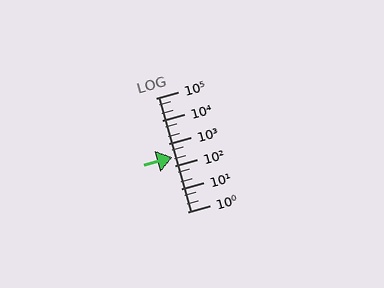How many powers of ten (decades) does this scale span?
The scale spans 5 decades, from 1 to 100000.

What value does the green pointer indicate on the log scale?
The pointer indicates approximately 250.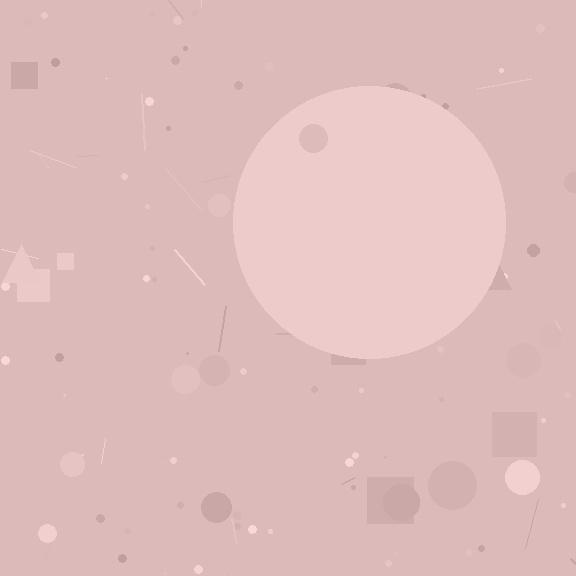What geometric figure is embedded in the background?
A circle is embedded in the background.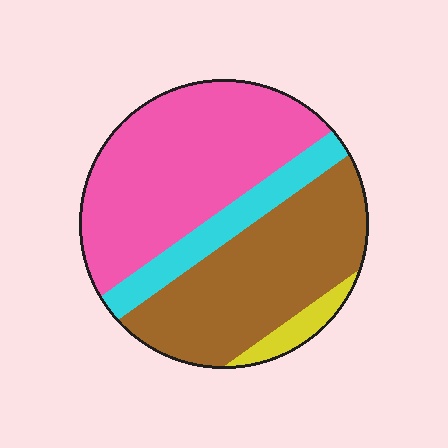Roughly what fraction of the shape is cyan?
Cyan takes up less than a quarter of the shape.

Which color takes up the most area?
Pink, at roughly 45%.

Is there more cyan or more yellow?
Cyan.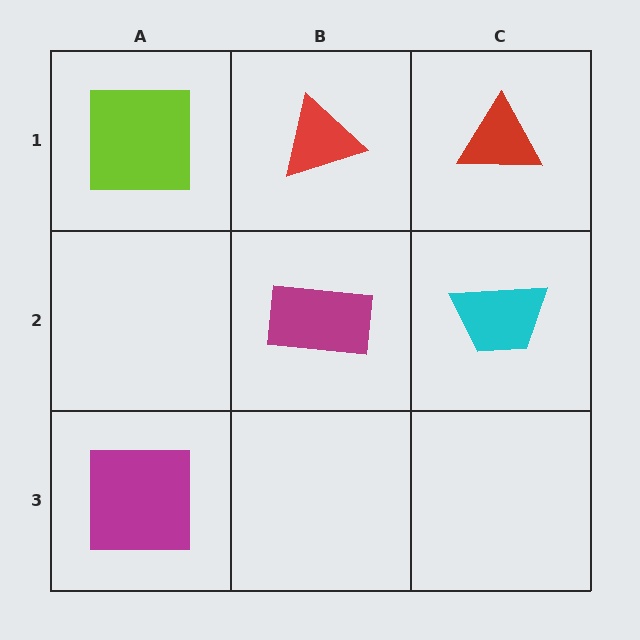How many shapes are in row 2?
2 shapes.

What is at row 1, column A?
A lime square.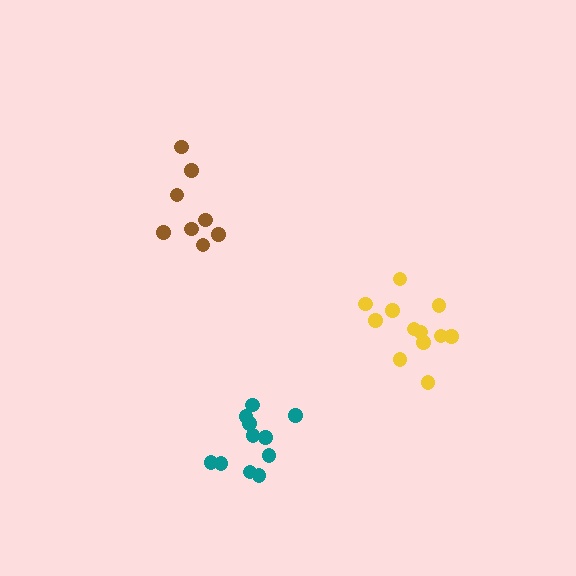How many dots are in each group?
Group 1: 12 dots, Group 2: 8 dots, Group 3: 11 dots (31 total).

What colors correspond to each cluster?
The clusters are colored: yellow, brown, teal.